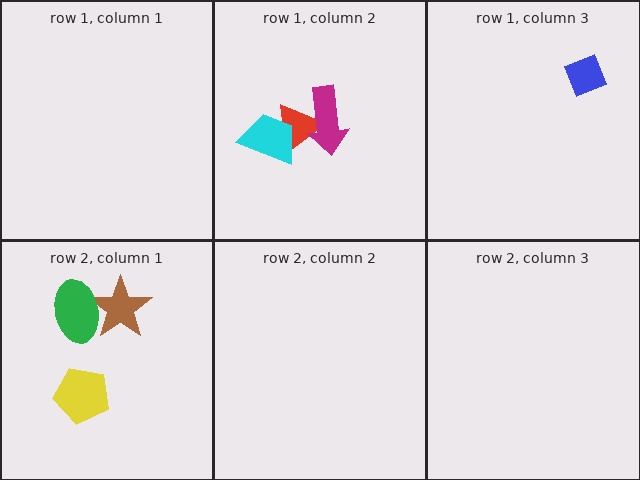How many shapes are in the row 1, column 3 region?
1.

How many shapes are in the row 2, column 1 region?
3.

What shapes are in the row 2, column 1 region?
The yellow pentagon, the brown star, the green ellipse.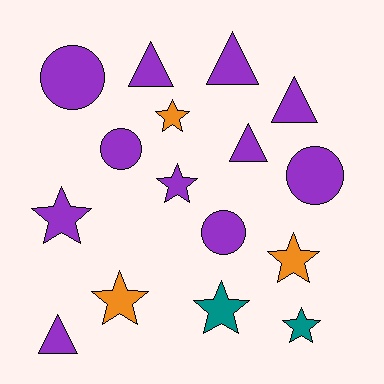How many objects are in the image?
There are 16 objects.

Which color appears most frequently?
Purple, with 11 objects.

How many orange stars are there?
There are 3 orange stars.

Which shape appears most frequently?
Star, with 7 objects.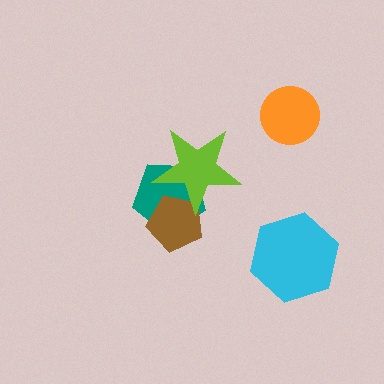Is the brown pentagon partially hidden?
Yes, it is partially covered by another shape.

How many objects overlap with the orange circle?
0 objects overlap with the orange circle.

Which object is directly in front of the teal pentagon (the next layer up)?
The brown pentagon is directly in front of the teal pentagon.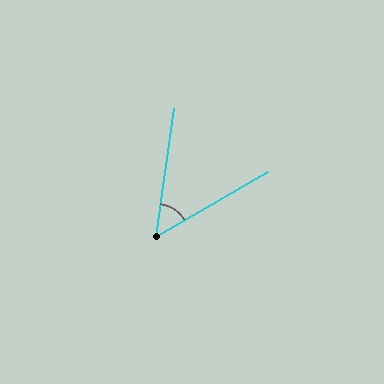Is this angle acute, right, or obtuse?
It is acute.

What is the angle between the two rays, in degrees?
Approximately 52 degrees.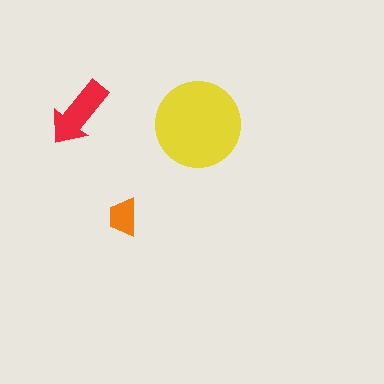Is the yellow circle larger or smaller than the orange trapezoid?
Larger.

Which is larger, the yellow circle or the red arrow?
The yellow circle.